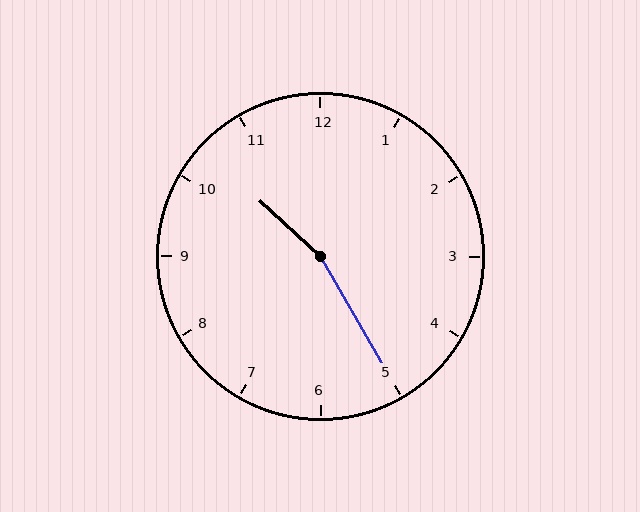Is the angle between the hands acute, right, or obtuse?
It is obtuse.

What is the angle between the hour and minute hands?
Approximately 162 degrees.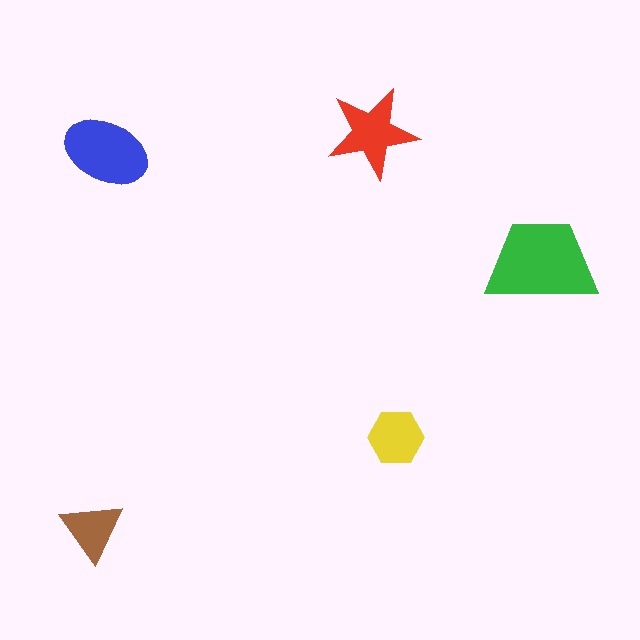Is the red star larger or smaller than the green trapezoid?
Smaller.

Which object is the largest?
The green trapezoid.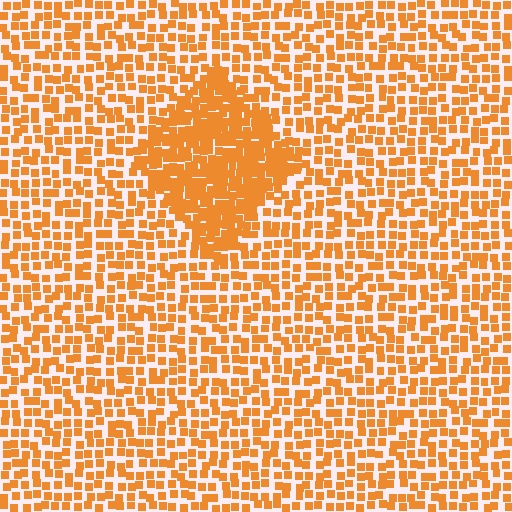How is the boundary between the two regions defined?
The boundary is defined by a change in element density (approximately 2.0x ratio). All elements are the same color, size, and shape.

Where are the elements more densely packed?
The elements are more densely packed inside the diamond boundary.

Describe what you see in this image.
The image contains small orange elements arranged at two different densities. A diamond-shaped region is visible where the elements are more densely packed than the surrounding area.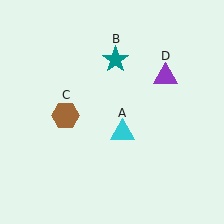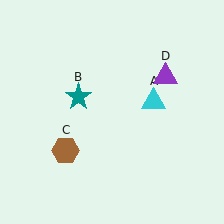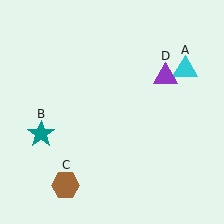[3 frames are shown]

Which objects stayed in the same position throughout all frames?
Purple triangle (object D) remained stationary.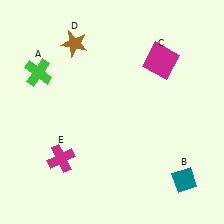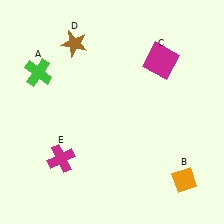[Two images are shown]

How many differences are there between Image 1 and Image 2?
There is 1 difference between the two images.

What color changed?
The diamond (B) changed from teal in Image 1 to orange in Image 2.